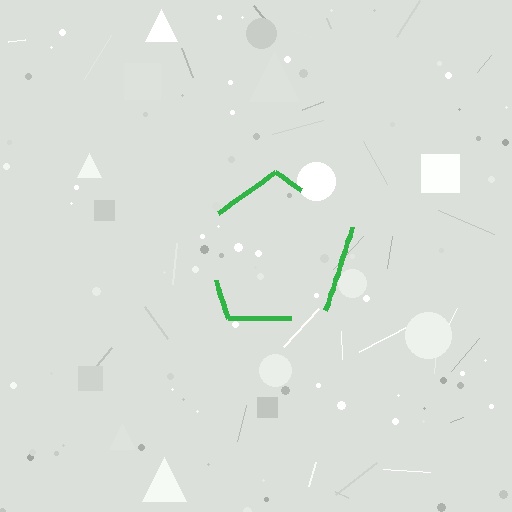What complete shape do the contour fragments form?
The contour fragments form a pentagon.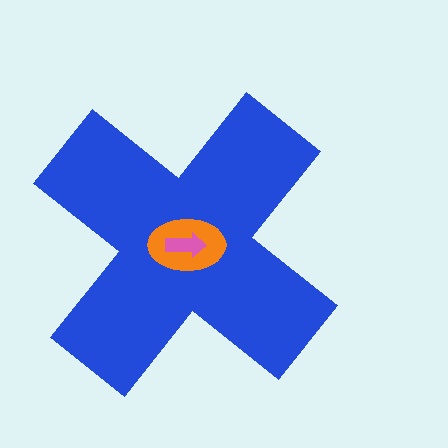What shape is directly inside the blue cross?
The orange ellipse.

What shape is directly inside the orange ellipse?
The pink arrow.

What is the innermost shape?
The pink arrow.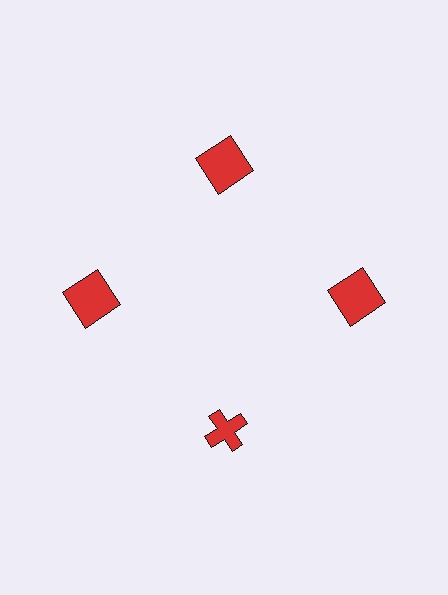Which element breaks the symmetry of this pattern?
The red cross at roughly the 6 o'clock position breaks the symmetry. All other shapes are red squares.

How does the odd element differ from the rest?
It has a different shape: cross instead of square.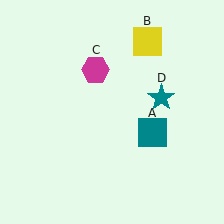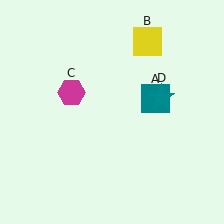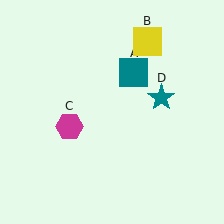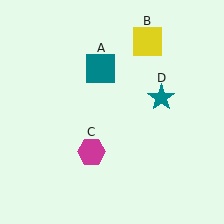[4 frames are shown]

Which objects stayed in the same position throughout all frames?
Yellow square (object B) and teal star (object D) remained stationary.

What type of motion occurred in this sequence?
The teal square (object A), magenta hexagon (object C) rotated counterclockwise around the center of the scene.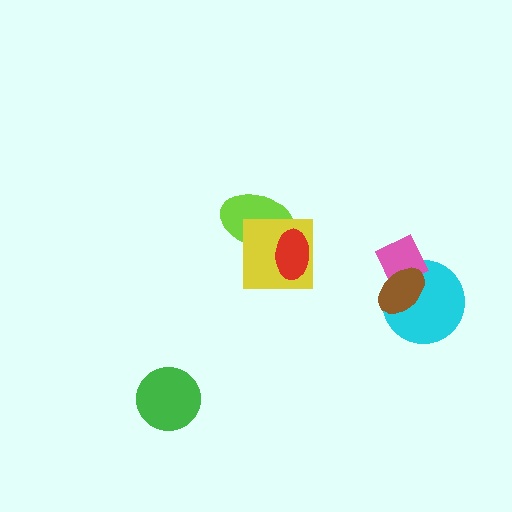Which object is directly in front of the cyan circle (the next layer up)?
The pink diamond is directly in front of the cyan circle.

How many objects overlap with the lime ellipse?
2 objects overlap with the lime ellipse.